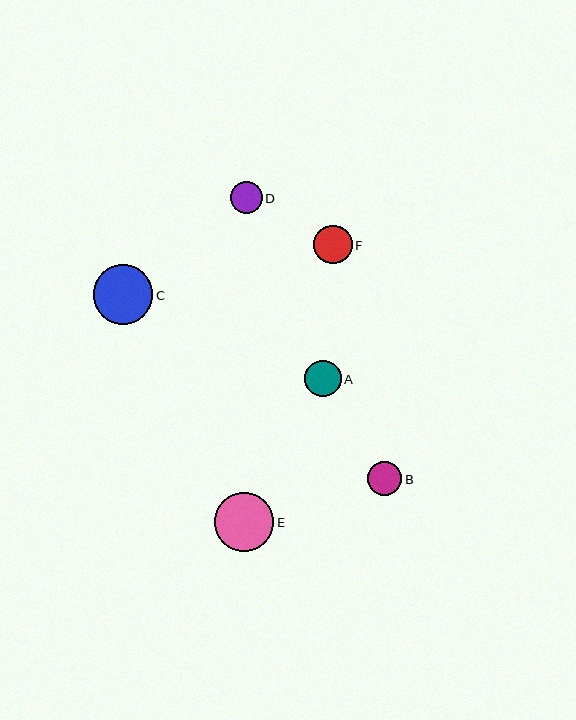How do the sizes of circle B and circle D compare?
Circle B and circle D are approximately the same size.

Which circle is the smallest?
Circle D is the smallest with a size of approximately 32 pixels.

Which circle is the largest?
Circle C is the largest with a size of approximately 60 pixels.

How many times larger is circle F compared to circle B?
Circle F is approximately 1.1 times the size of circle B.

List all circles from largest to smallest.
From largest to smallest: C, E, F, A, B, D.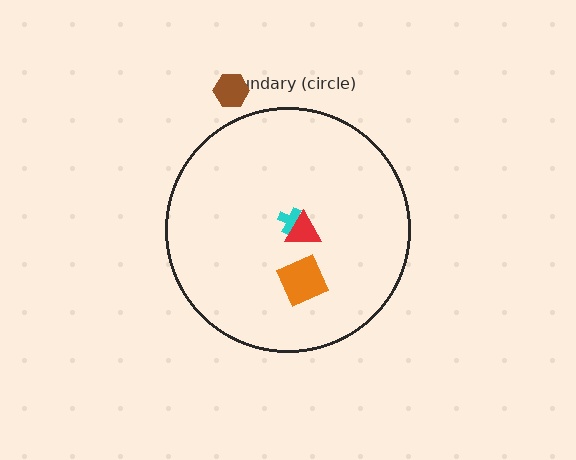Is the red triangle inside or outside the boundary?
Inside.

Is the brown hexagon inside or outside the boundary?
Outside.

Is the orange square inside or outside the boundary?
Inside.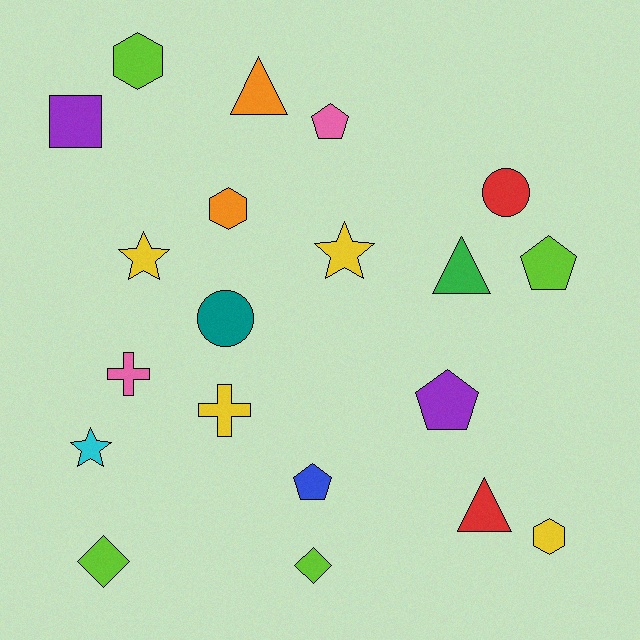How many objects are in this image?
There are 20 objects.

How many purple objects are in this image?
There are 2 purple objects.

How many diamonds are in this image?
There are 2 diamonds.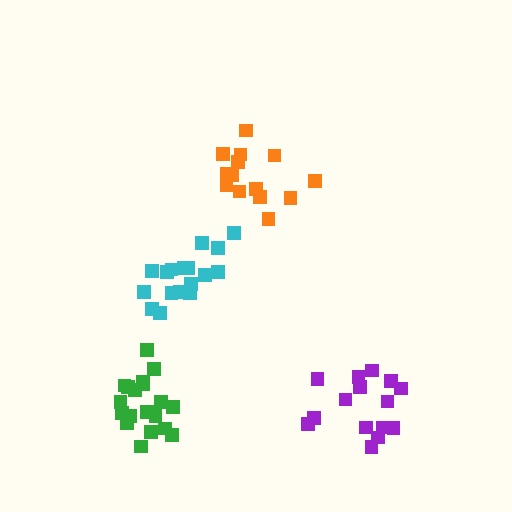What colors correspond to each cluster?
The clusters are colored: cyan, purple, orange, green.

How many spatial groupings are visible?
There are 4 spatial groupings.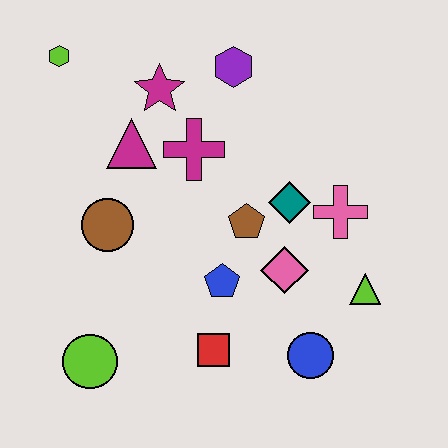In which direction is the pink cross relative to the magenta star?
The pink cross is to the right of the magenta star.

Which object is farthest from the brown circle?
The lime triangle is farthest from the brown circle.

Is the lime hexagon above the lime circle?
Yes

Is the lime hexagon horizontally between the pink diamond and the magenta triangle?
No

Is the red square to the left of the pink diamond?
Yes